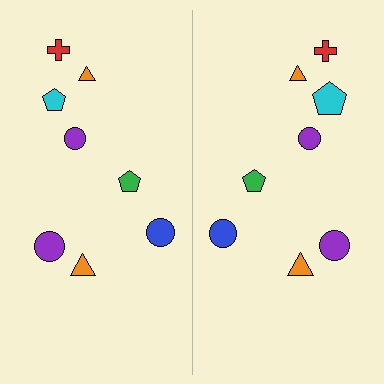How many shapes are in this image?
There are 16 shapes in this image.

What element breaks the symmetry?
The cyan pentagon on the right side has a different size than its mirror counterpart.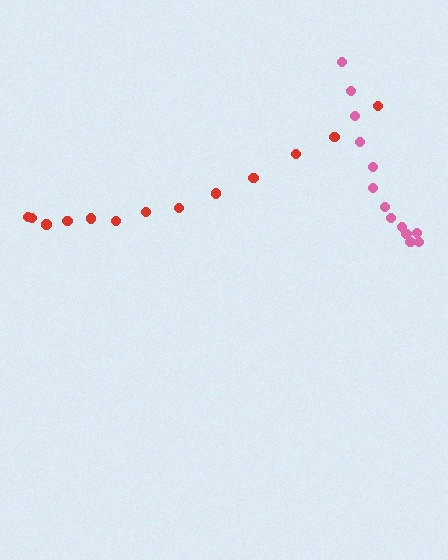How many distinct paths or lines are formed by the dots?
There are 2 distinct paths.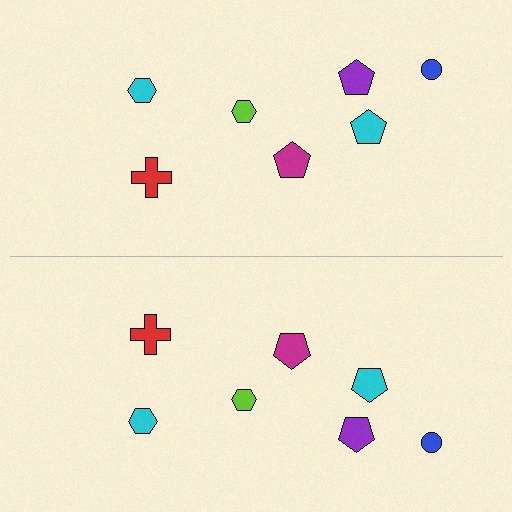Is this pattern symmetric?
Yes, this pattern has bilateral (reflection) symmetry.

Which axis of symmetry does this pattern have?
The pattern has a horizontal axis of symmetry running through the center of the image.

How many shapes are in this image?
There are 14 shapes in this image.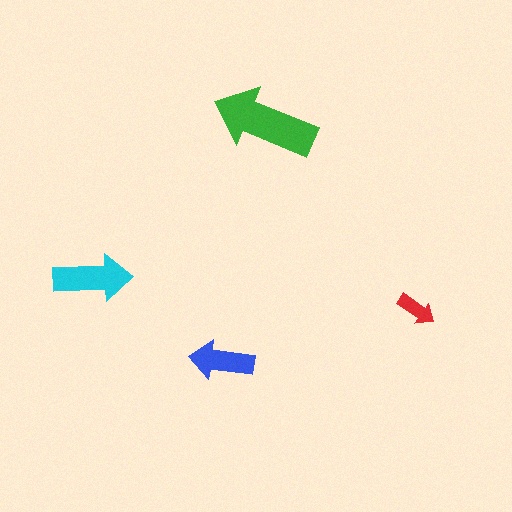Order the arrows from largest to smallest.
the green one, the cyan one, the blue one, the red one.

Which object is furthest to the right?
The red arrow is rightmost.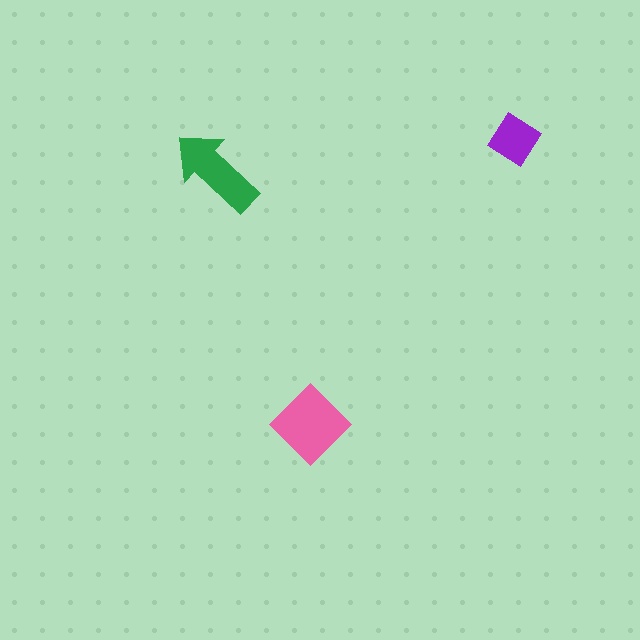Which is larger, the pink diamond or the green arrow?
The pink diamond.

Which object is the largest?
The pink diamond.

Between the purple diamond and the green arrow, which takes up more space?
The green arrow.